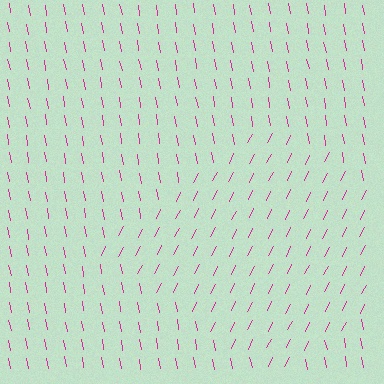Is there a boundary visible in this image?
Yes, there is a texture boundary formed by a change in line orientation.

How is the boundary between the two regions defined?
The boundary is defined purely by a change in line orientation (approximately 37 degrees difference). All lines are the same color and thickness.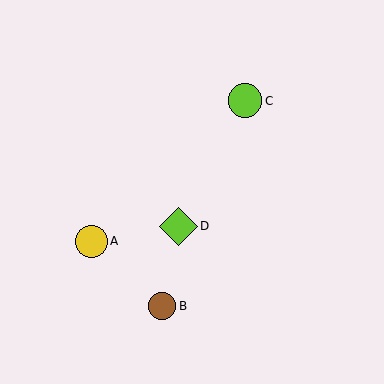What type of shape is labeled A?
Shape A is a yellow circle.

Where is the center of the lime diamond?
The center of the lime diamond is at (178, 226).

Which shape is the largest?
The lime diamond (labeled D) is the largest.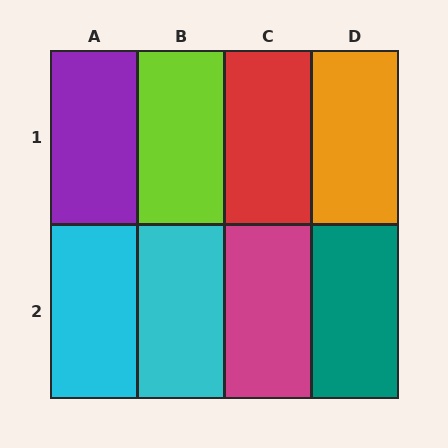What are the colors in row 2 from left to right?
Cyan, cyan, magenta, teal.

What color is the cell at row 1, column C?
Red.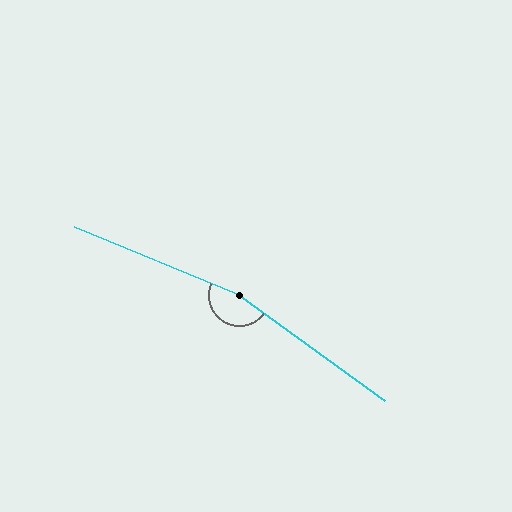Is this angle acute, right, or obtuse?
It is obtuse.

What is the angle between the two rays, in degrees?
Approximately 166 degrees.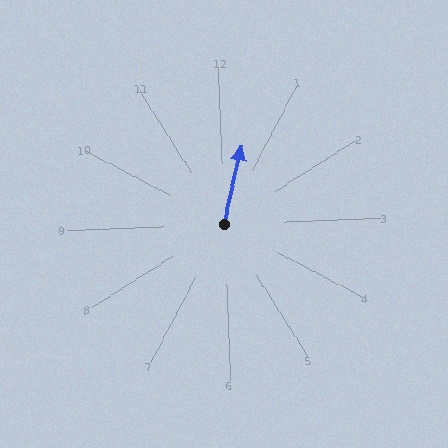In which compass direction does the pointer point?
North.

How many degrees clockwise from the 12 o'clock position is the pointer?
Approximately 15 degrees.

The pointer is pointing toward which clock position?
Roughly 1 o'clock.